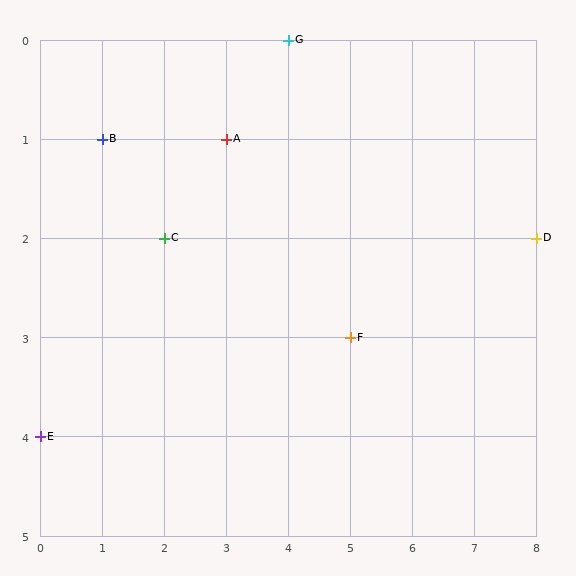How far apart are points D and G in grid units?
Points D and G are 4 columns and 2 rows apart (about 4.5 grid units diagonally).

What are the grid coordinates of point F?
Point F is at grid coordinates (5, 3).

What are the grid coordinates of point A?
Point A is at grid coordinates (3, 1).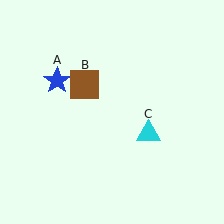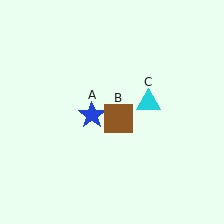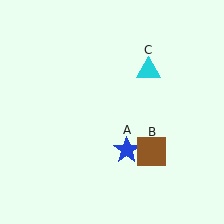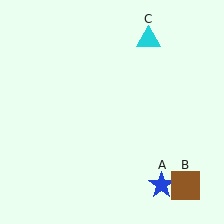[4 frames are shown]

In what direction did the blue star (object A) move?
The blue star (object A) moved down and to the right.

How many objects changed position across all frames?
3 objects changed position: blue star (object A), brown square (object B), cyan triangle (object C).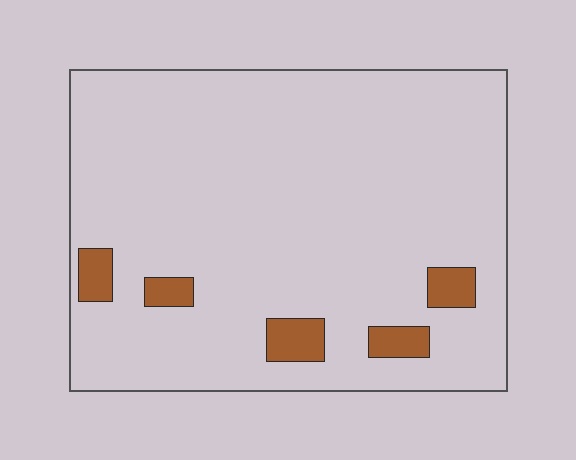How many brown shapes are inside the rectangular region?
5.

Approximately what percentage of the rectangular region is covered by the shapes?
Approximately 5%.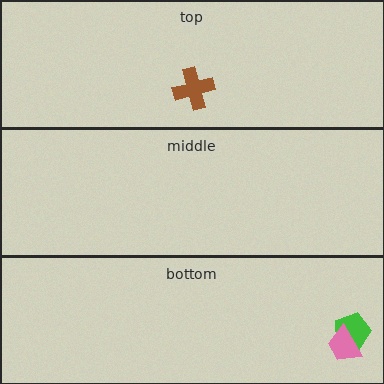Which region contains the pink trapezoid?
The bottom region.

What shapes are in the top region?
The brown cross.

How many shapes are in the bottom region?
2.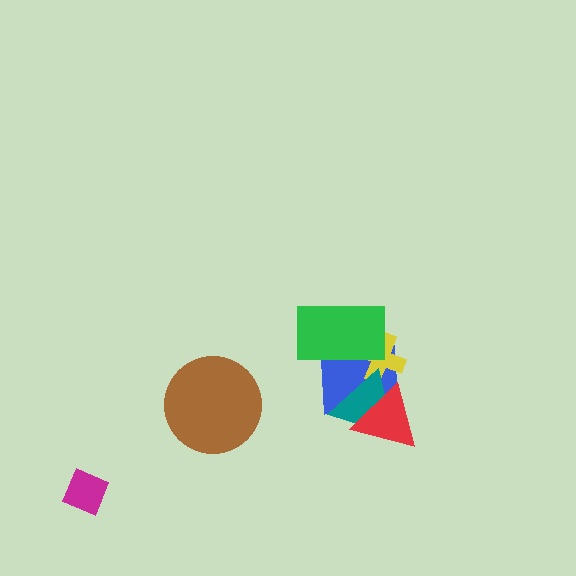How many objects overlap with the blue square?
4 objects overlap with the blue square.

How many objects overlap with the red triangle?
2 objects overlap with the red triangle.